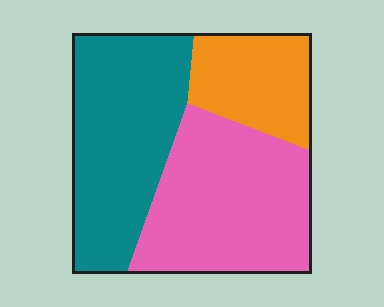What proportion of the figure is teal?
Teal takes up between a quarter and a half of the figure.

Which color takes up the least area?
Orange, at roughly 20%.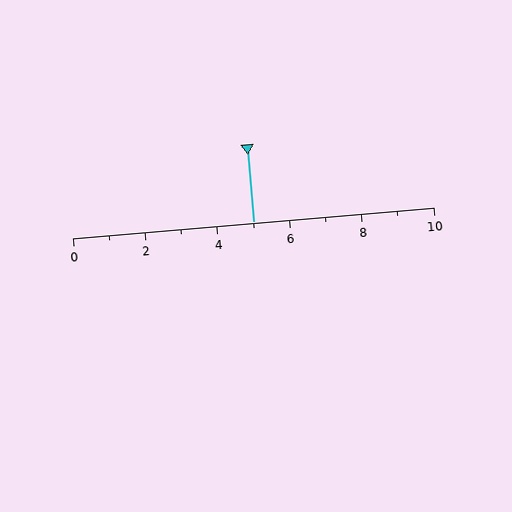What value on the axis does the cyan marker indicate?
The marker indicates approximately 5.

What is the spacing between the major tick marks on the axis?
The major ticks are spaced 2 apart.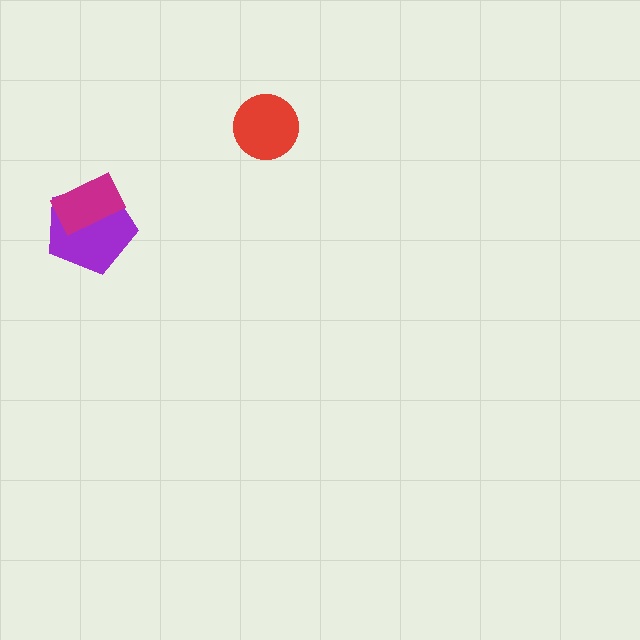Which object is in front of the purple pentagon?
The magenta rectangle is in front of the purple pentagon.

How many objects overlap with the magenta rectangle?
1 object overlaps with the magenta rectangle.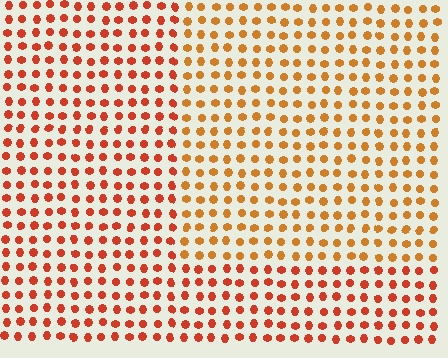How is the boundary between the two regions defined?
The boundary is defined purely by a slight shift in hue (about 24 degrees). Spacing, size, and orientation are identical on both sides.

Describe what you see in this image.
The image is filled with small red elements in a uniform arrangement. A rectangle-shaped region is visible where the elements are tinted to a slightly different hue, forming a subtle color boundary.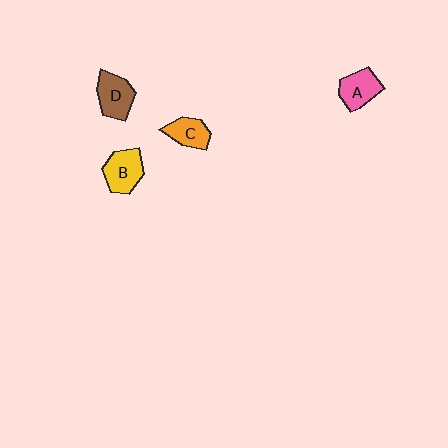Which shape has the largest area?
Shape B (yellow).